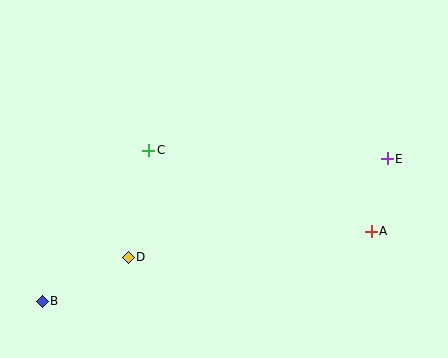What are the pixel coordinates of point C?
Point C is at (149, 150).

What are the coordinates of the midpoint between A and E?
The midpoint between A and E is at (379, 195).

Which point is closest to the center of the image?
Point C at (149, 150) is closest to the center.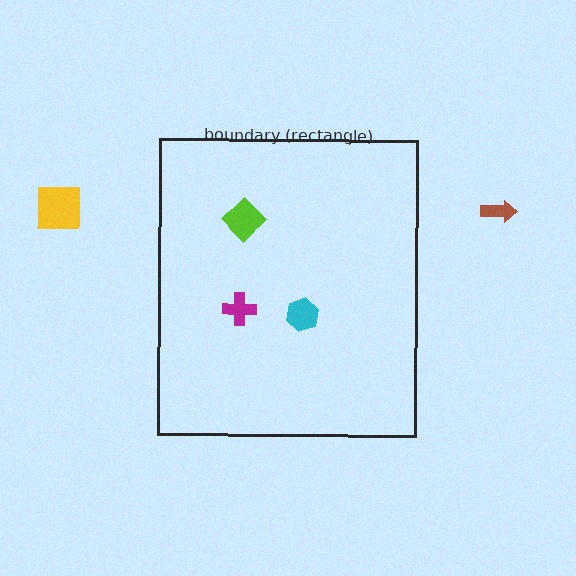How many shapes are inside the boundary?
3 inside, 2 outside.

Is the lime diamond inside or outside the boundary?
Inside.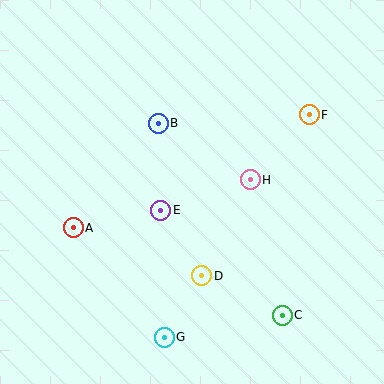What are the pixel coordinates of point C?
Point C is at (282, 315).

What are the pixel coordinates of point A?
Point A is at (73, 228).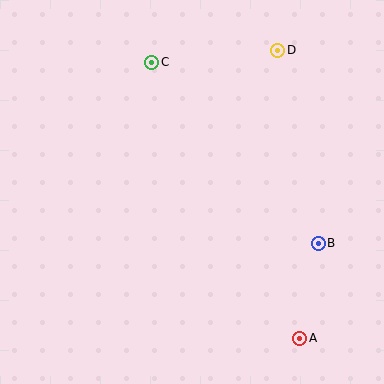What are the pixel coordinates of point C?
Point C is at (152, 62).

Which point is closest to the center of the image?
Point C at (152, 62) is closest to the center.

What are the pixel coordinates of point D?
Point D is at (278, 50).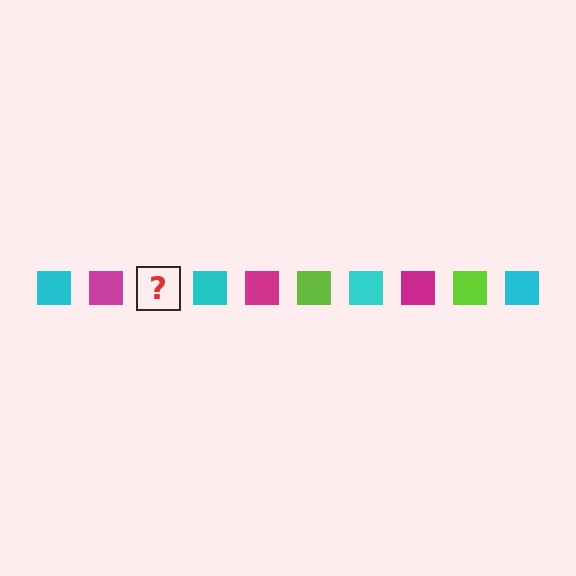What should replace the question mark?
The question mark should be replaced with a lime square.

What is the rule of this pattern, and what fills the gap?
The rule is that the pattern cycles through cyan, magenta, lime squares. The gap should be filled with a lime square.